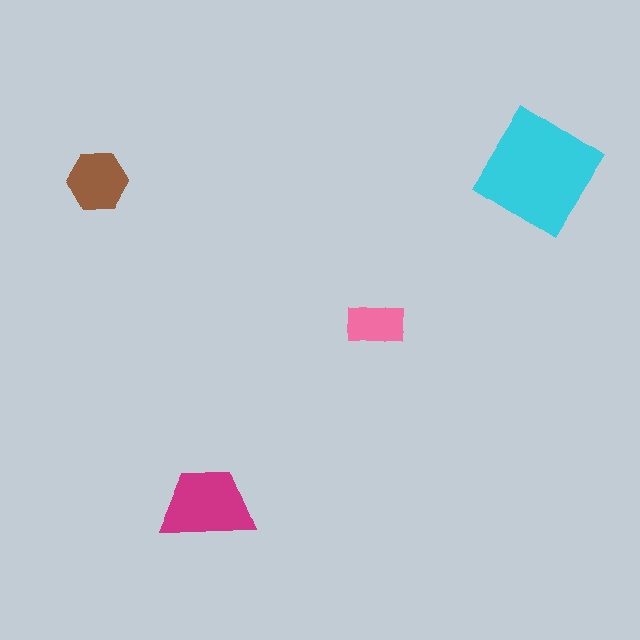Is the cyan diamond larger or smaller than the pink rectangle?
Larger.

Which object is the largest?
The cyan diamond.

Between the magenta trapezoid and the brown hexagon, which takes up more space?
The magenta trapezoid.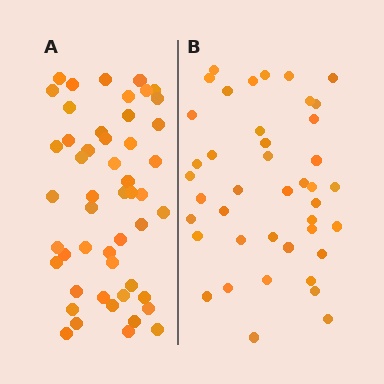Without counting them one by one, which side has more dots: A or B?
Region A (the left region) has more dots.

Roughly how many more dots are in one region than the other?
Region A has roughly 8 or so more dots than region B.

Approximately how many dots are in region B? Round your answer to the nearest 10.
About 40 dots. (The exact count is 42, which rounds to 40.)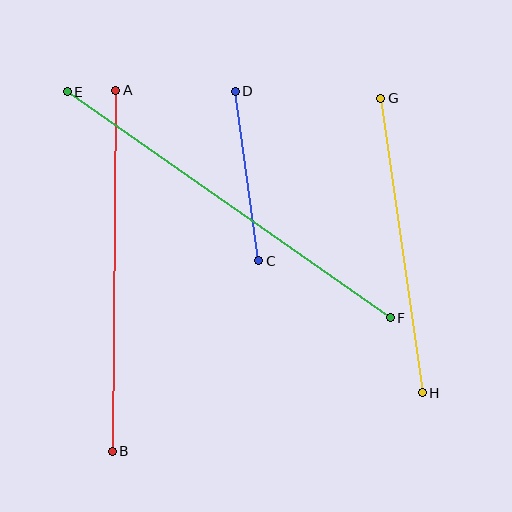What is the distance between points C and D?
The distance is approximately 171 pixels.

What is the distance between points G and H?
The distance is approximately 297 pixels.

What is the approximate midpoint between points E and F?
The midpoint is at approximately (229, 205) pixels.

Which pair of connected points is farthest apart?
Points E and F are farthest apart.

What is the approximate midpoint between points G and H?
The midpoint is at approximately (402, 245) pixels.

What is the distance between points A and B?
The distance is approximately 361 pixels.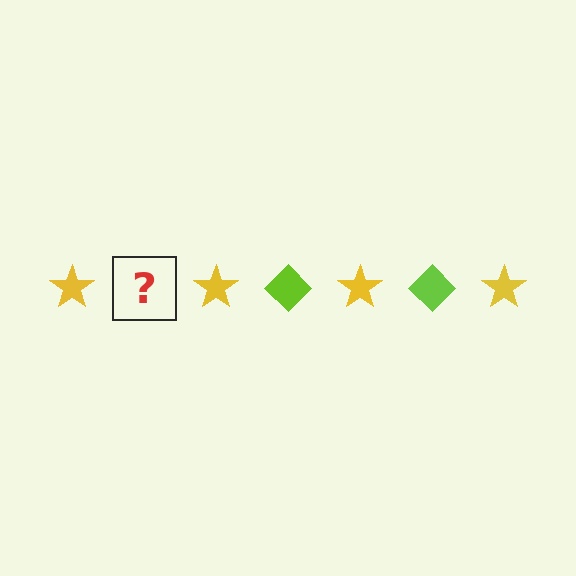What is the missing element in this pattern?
The missing element is a lime diamond.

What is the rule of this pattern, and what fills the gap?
The rule is that the pattern alternates between yellow star and lime diamond. The gap should be filled with a lime diamond.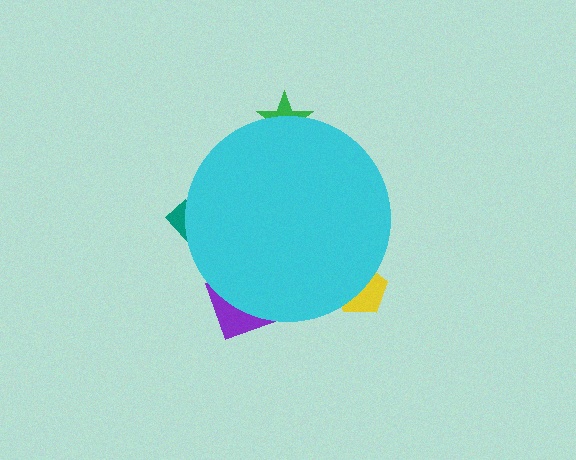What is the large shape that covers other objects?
A cyan circle.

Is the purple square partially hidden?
Yes, the purple square is partially hidden behind the cyan circle.